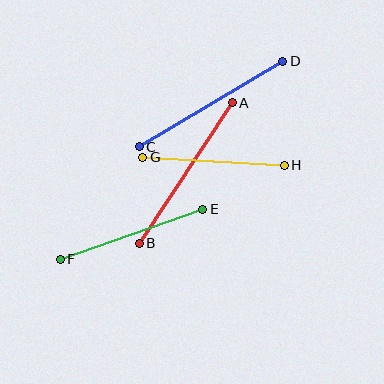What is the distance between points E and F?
The distance is approximately 151 pixels.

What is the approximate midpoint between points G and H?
The midpoint is at approximately (214, 161) pixels.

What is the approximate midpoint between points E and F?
The midpoint is at approximately (132, 234) pixels.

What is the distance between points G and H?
The distance is approximately 142 pixels.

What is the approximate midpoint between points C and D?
The midpoint is at approximately (211, 104) pixels.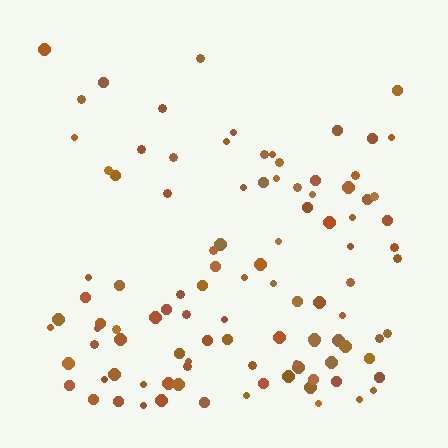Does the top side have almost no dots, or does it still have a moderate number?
Still a moderate number, just noticeably fewer than the bottom.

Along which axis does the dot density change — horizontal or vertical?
Vertical.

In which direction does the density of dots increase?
From top to bottom, with the bottom side densest.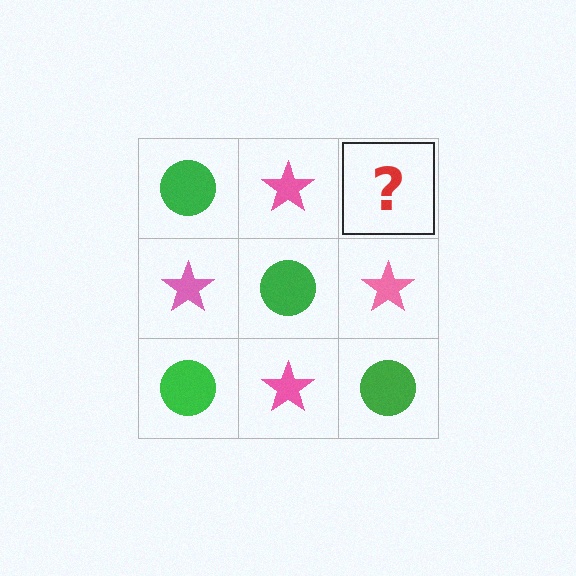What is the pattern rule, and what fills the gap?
The rule is that it alternates green circle and pink star in a checkerboard pattern. The gap should be filled with a green circle.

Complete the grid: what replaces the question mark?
The question mark should be replaced with a green circle.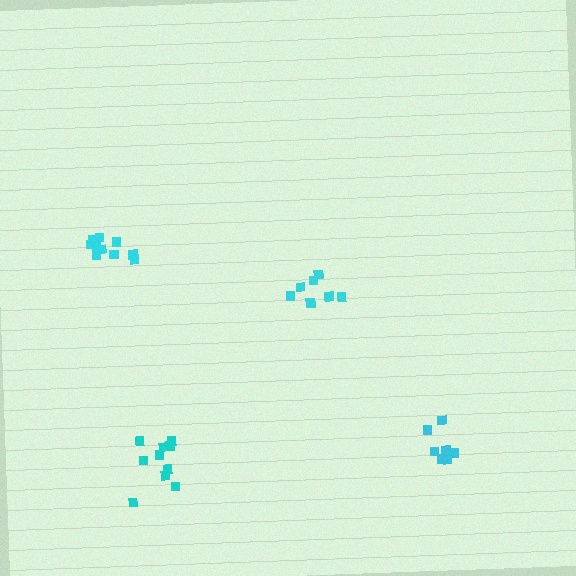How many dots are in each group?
Group 1: 10 dots, Group 2: 10 dots, Group 3: 7 dots, Group 4: 7 dots (34 total).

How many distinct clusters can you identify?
There are 4 distinct clusters.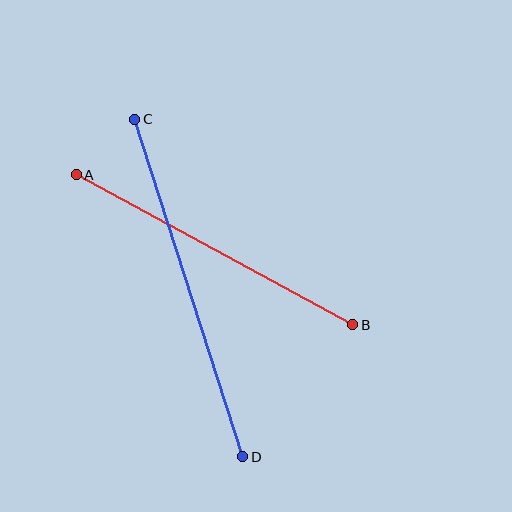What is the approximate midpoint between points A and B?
The midpoint is at approximately (214, 250) pixels.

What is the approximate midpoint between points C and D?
The midpoint is at approximately (189, 288) pixels.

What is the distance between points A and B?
The distance is approximately 315 pixels.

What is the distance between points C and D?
The distance is approximately 354 pixels.